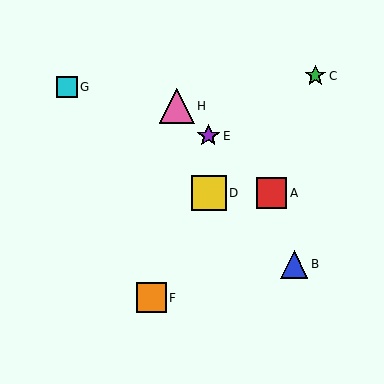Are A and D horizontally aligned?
Yes, both are at y≈193.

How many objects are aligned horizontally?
2 objects (A, D) are aligned horizontally.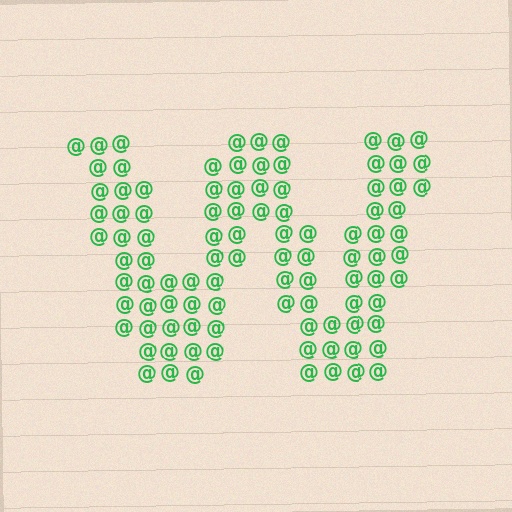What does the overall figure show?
The overall figure shows the letter W.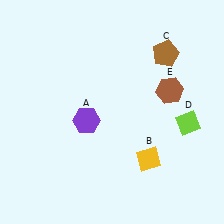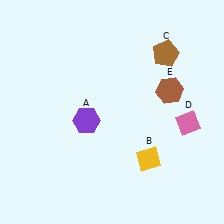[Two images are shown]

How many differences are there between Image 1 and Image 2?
There is 1 difference between the two images.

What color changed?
The diamond (D) changed from lime in Image 1 to pink in Image 2.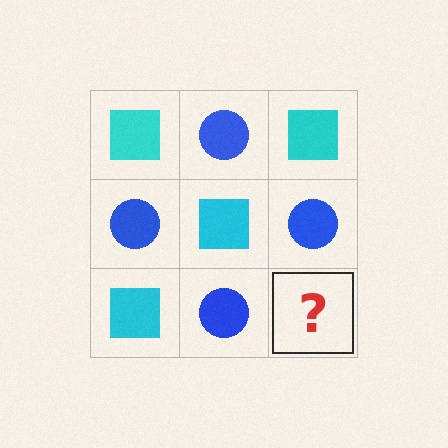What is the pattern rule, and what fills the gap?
The rule is that it alternates cyan square and blue circle in a checkerboard pattern. The gap should be filled with a cyan square.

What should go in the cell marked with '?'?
The missing cell should contain a cyan square.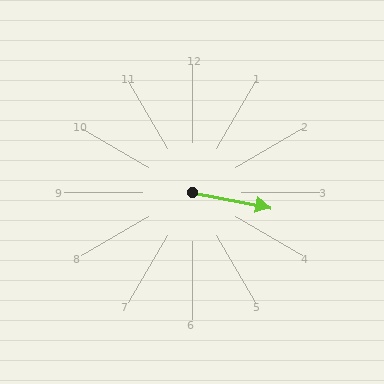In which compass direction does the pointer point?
East.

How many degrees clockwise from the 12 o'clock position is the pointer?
Approximately 101 degrees.